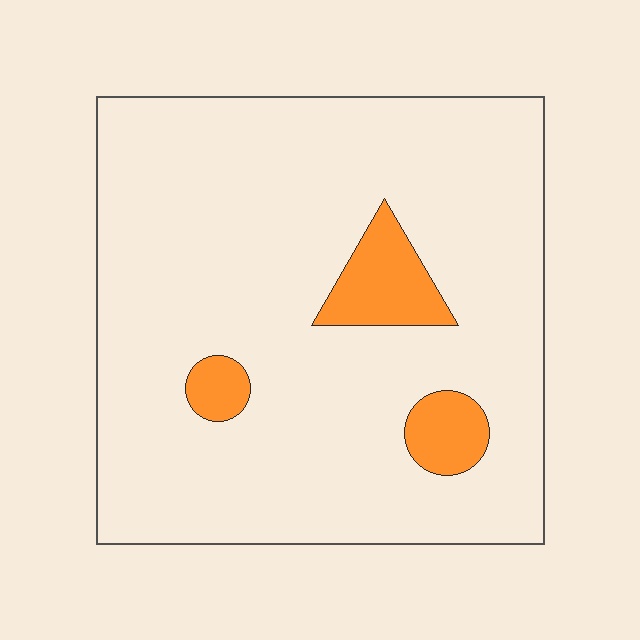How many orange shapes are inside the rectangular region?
3.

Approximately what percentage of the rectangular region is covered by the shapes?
Approximately 10%.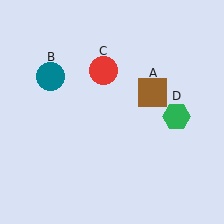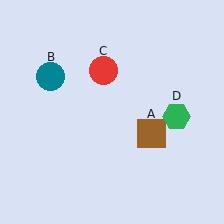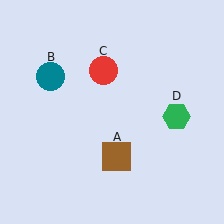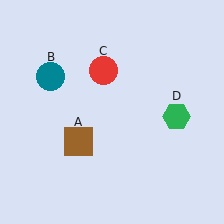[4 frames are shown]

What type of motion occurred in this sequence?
The brown square (object A) rotated clockwise around the center of the scene.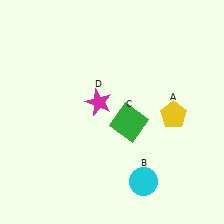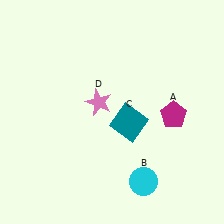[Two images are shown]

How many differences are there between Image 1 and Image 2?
There are 3 differences between the two images.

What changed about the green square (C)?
In Image 1, C is green. In Image 2, it changed to teal.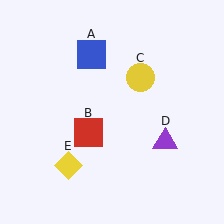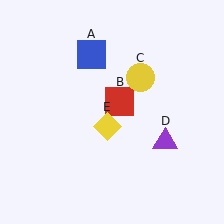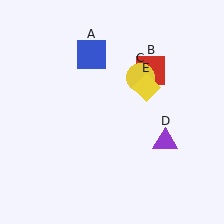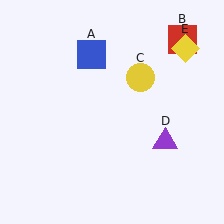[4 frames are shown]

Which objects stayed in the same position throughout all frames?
Blue square (object A) and yellow circle (object C) and purple triangle (object D) remained stationary.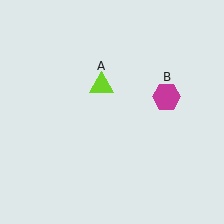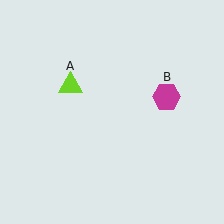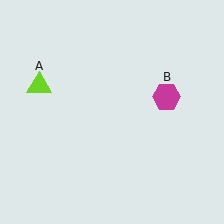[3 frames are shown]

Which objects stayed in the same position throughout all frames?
Magenta hexagon (object B) remained stationary.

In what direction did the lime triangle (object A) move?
The lime triangle (object A) moved left.